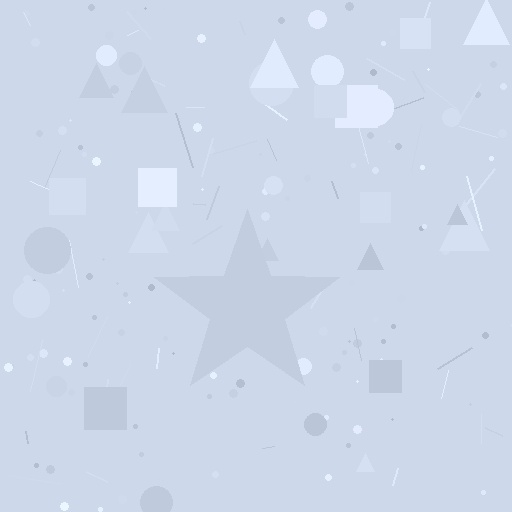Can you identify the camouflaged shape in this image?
The camouflaged shape is a star.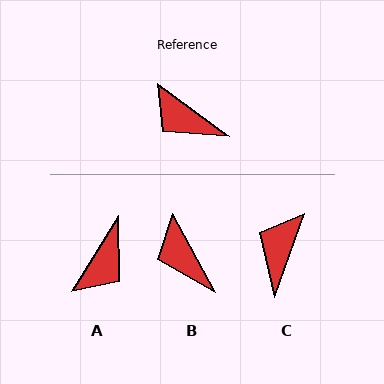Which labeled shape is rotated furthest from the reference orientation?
A, about 95 degrees away.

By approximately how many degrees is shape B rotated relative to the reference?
Approximately 25 degrees clockwise.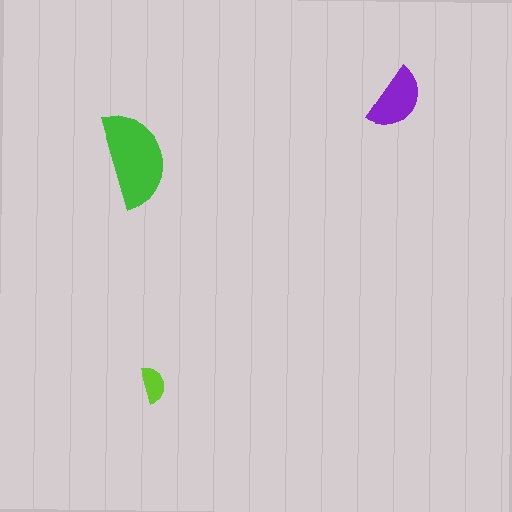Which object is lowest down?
The lime semicircle is bottommost.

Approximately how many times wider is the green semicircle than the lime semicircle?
About 2.5 times wider.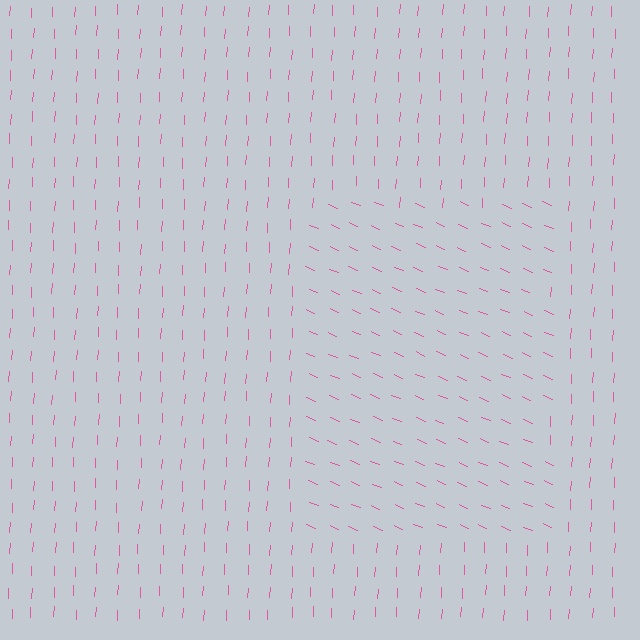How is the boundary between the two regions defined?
The boundary is defined purely by a change in line orientation (approximately 70 degrees difference). All lines are the same color and thickness.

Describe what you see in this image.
The image is filled with small pink line segments. A rectangle region in the image has lines oriented differently from the surrounding lines, creating a visible texture boundary.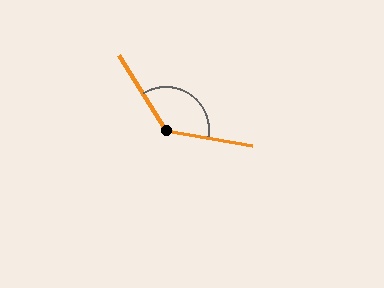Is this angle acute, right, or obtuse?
It is obtuse.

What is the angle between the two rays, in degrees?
Approximately 132 degrees.